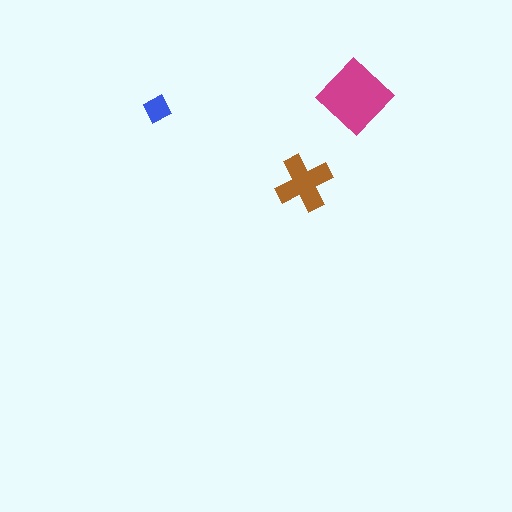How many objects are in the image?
There are 3 objects in the image.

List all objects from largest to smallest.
The magenta diamond, the brown cross, the blue diamond.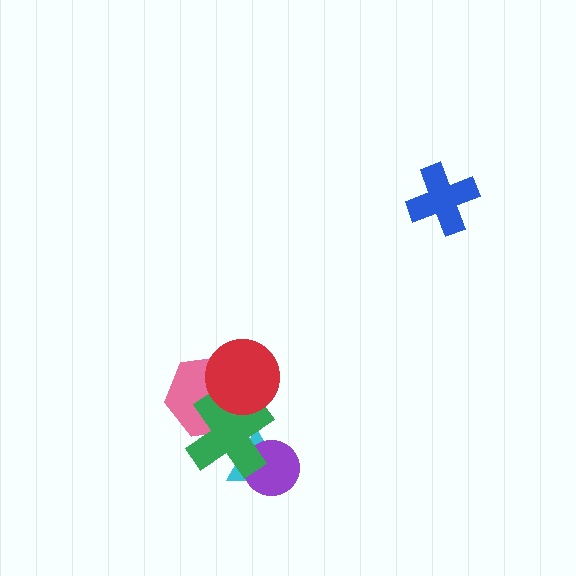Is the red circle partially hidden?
No, no other shape covers it.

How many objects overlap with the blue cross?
0 objects overlap with the blue cross.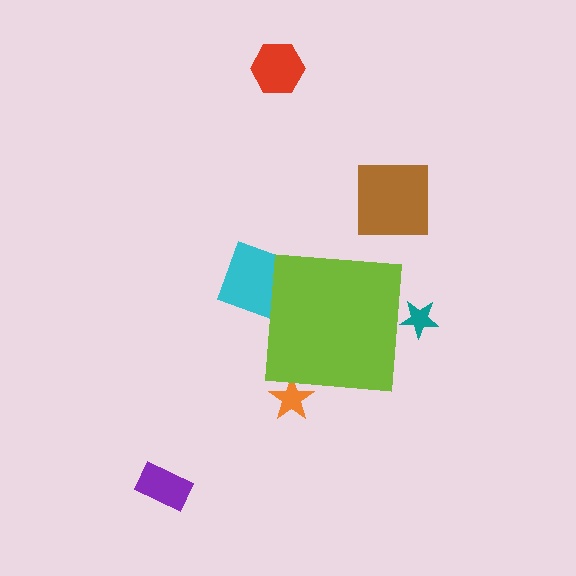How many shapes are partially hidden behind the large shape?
3 shapes are partially hidden.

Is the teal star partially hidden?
Yes, the teal star is partially hidden behind the lime square.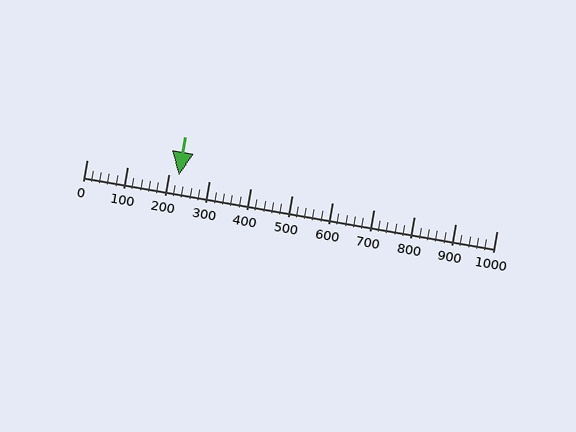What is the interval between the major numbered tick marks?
The major tick marks are spaced 100 units apart.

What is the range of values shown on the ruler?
The ruler shows values from 0 to 1000.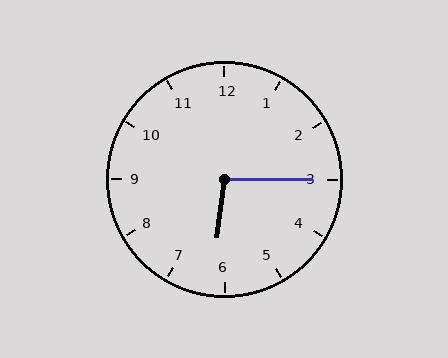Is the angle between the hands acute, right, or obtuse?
It is obtuse.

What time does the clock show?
6:15.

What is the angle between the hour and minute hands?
Approximately 98 degrees.